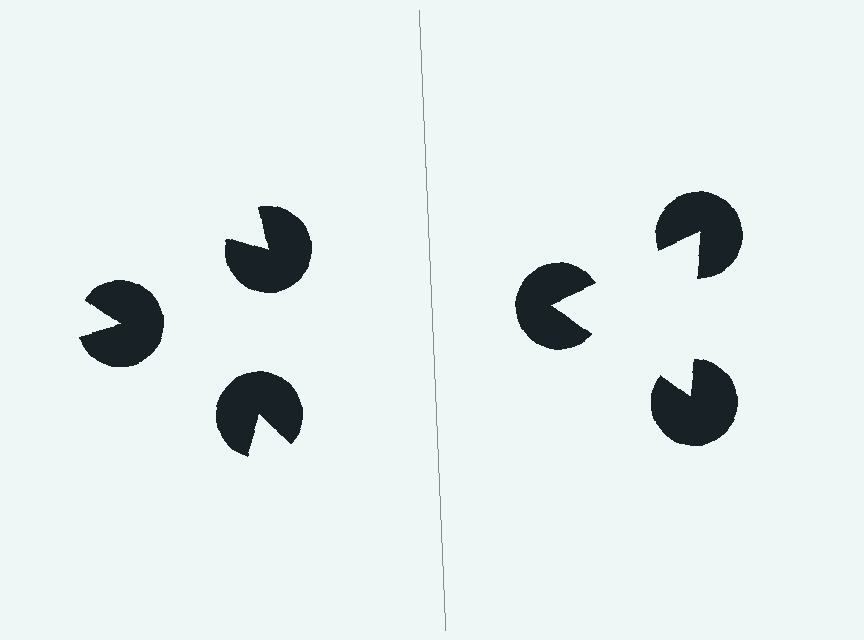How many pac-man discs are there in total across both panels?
6 — 3 on each side.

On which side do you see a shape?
An illusory triangle appears on the right side. On the left side the wedge cuts are rotated, so no coherent shape forms.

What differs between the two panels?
The pac-man discs are positioned identically on both sides; only the wedge orientations differ. On the right they align to a triangle; on the left they are misaligned.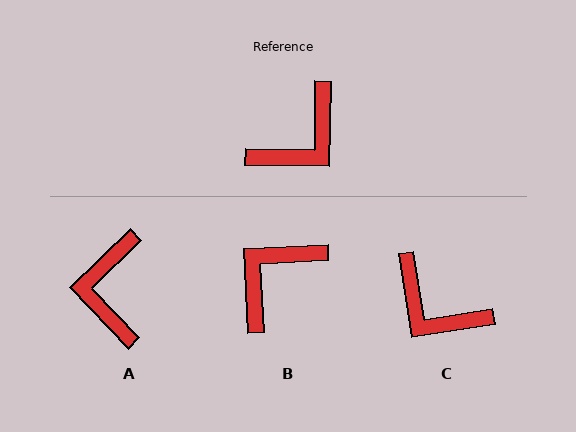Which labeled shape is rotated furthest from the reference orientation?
B, about 176 degrees away.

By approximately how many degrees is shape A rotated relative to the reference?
Approximately 136 degrees clockwise.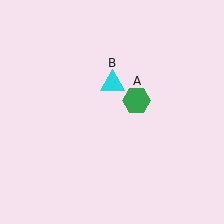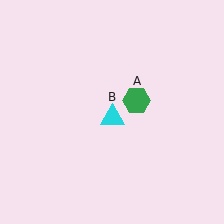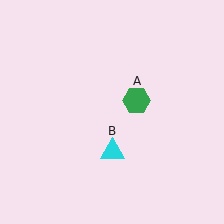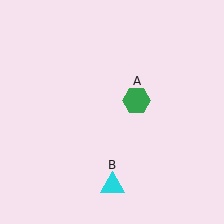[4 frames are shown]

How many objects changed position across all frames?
1 object changed position: cyan triangle (object B).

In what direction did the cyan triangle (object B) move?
The cyan triangle (object B) moved down.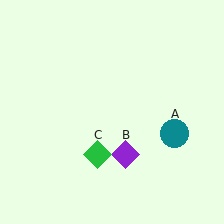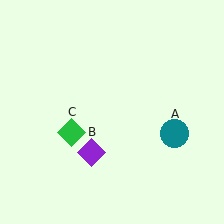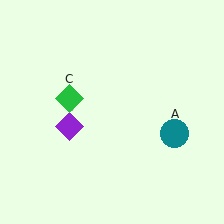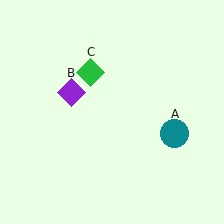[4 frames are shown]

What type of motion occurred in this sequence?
The purple diamond (object B), green diamond (object C) rotated clockwise around the center of the scene.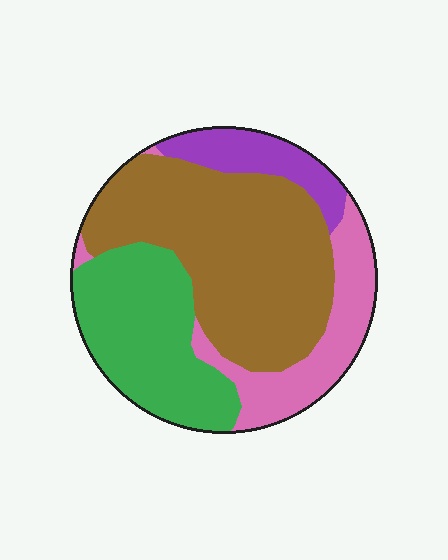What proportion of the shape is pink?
Pink covers 18% of the shape.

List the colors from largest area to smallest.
From largest to smallest: brown, green, pink, purple.